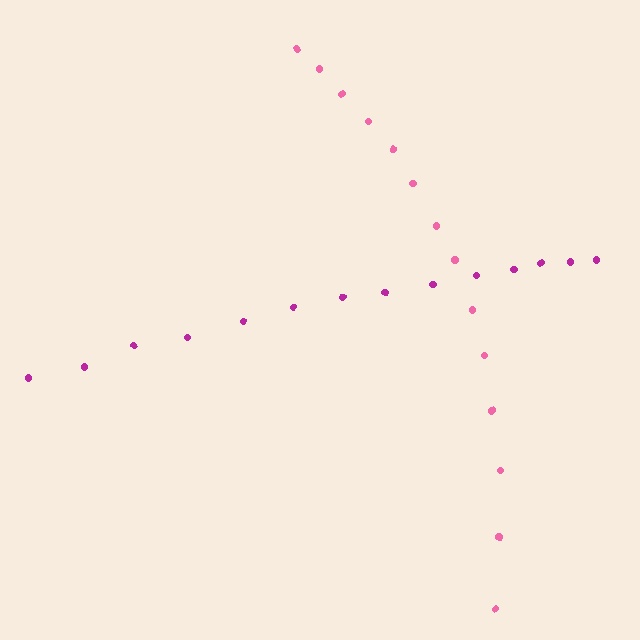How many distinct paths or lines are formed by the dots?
There are 2 distinct paths.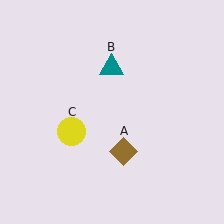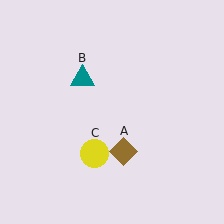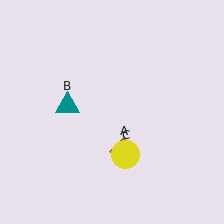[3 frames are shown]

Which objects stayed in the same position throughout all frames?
Brown diamond (object A) remained stationary.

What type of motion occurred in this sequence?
The teal triangle (object B), yellow circle (object C) rotated counterclockwise around the center of the scene.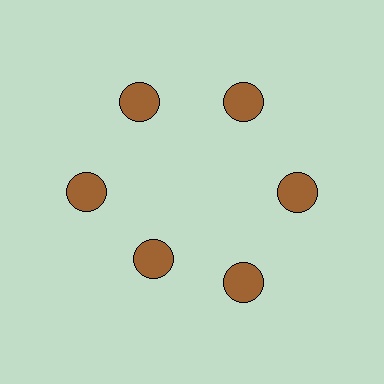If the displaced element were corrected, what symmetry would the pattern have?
It would have 6-fold rotational symmetry — the pattern would map onto itself every 60 degrees.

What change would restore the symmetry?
The symmetry would be restored by moving it outward, back onto the ring so that all 6 circles sit at equal angles and equal distance from the center.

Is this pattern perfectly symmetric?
No. The 6 brown circles are arranged in a ring, but one element near the 7 o'clock position is pulled inward toward the center, breaking the 6-fold rotational symmetry.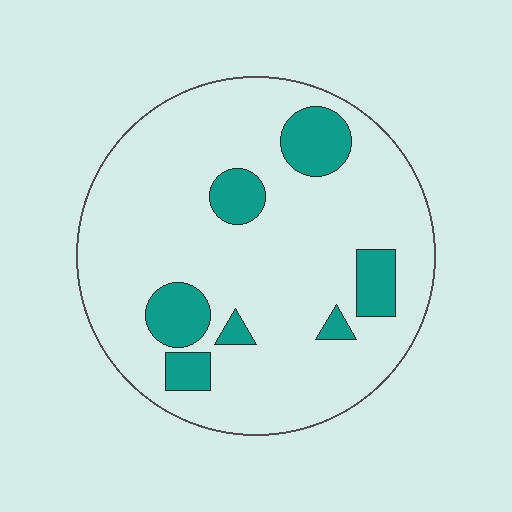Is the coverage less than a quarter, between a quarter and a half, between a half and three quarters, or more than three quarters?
Less than a quarter.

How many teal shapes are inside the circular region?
7.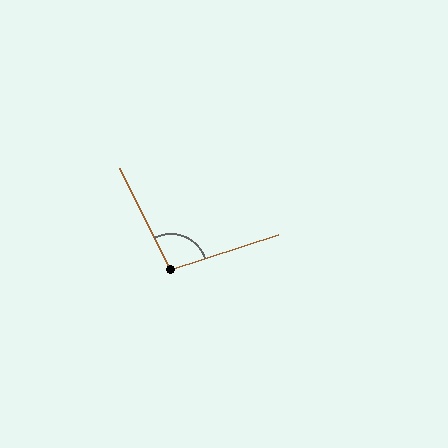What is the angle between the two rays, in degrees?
Approximately 99 degrees.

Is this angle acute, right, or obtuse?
It is obtuse.